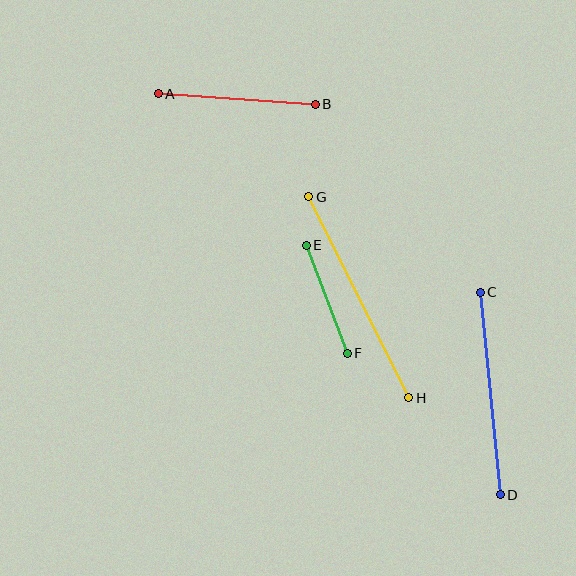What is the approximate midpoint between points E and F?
The midpoint is at approximately (327, 299) pixels.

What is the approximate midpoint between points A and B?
The midpoint is at approximately (237, 99) pixels.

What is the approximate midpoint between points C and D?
The midpoint is at approximately (490, 393) pixels.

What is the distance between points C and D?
The distance is approximately 203 pixels.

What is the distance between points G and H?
The distance is approximately 225 pixels.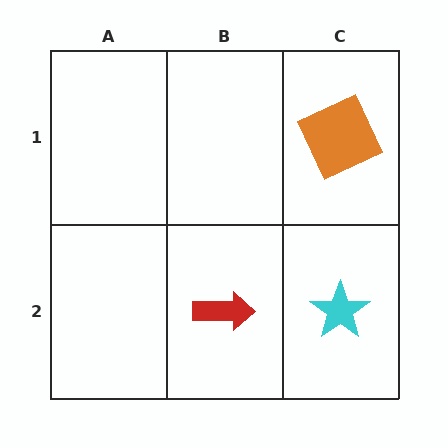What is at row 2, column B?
A red arrow.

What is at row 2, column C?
A cyan star.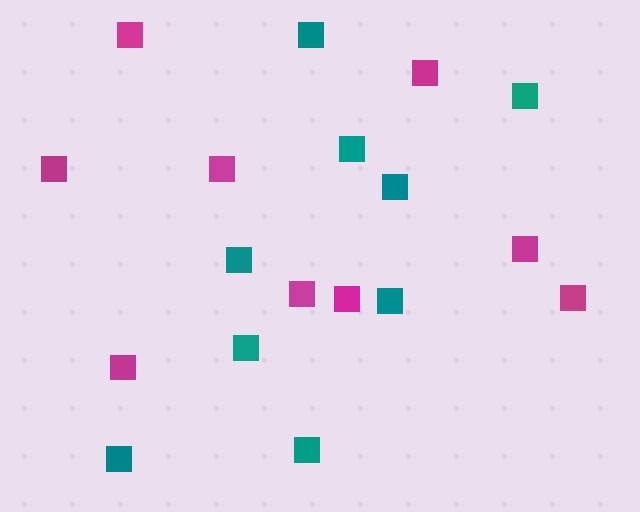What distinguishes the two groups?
There are 2 groups: one group of magenta squares (9) and one group of teal squares (9).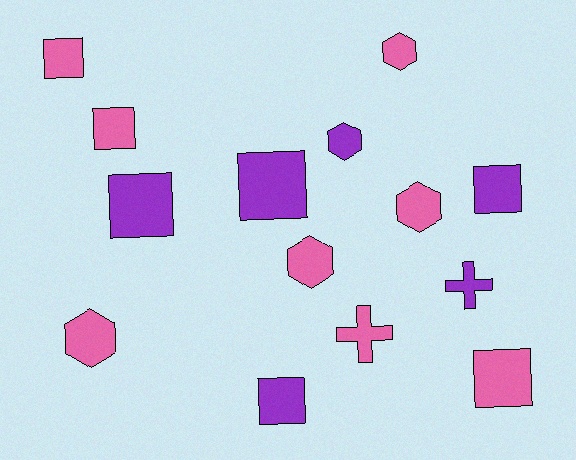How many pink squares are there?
There are 3 pink squares.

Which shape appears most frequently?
Square, with 7 objects.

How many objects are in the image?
There are 14 objects.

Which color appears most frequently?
Pink, with 8 objects.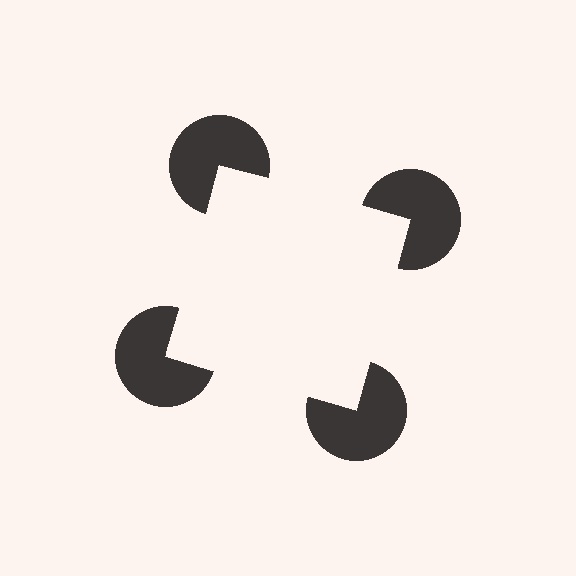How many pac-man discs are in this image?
There are 4 — one at each vertex of the illusory square.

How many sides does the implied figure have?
4 sides.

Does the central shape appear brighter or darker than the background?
It typically appears slightly brighter than the background, even though no actual brightness change is drawn.